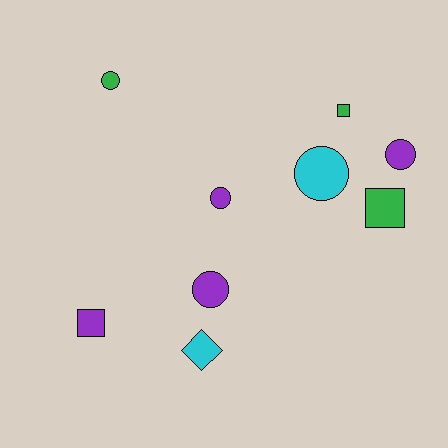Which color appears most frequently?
Purple, with 4 objects.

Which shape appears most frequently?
Circle, with 5 objects.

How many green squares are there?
There are 2 green squares.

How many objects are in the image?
There are 9 objects.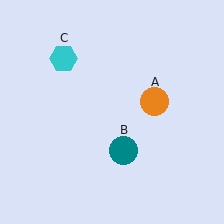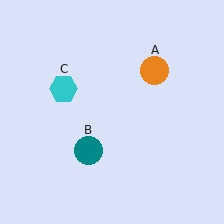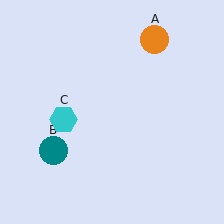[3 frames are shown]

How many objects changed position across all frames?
3 objects changed position: orange circle (object A), teal circle (object B), cyan hexagon (object C).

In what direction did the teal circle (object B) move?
The teal circle (object B) moved left.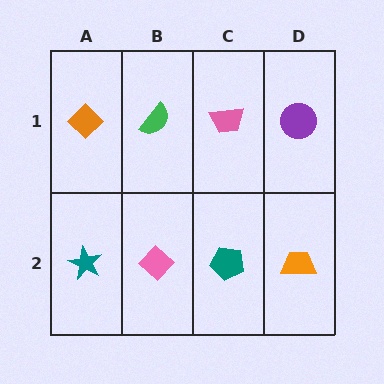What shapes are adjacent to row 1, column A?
A teal star (row 2, column A), a green semicircle (row 1, column B).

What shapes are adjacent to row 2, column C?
A pink trapezoid (row 1, column C), a pink diamond (row 2, column B), an orange trapezoid (row 2, column D).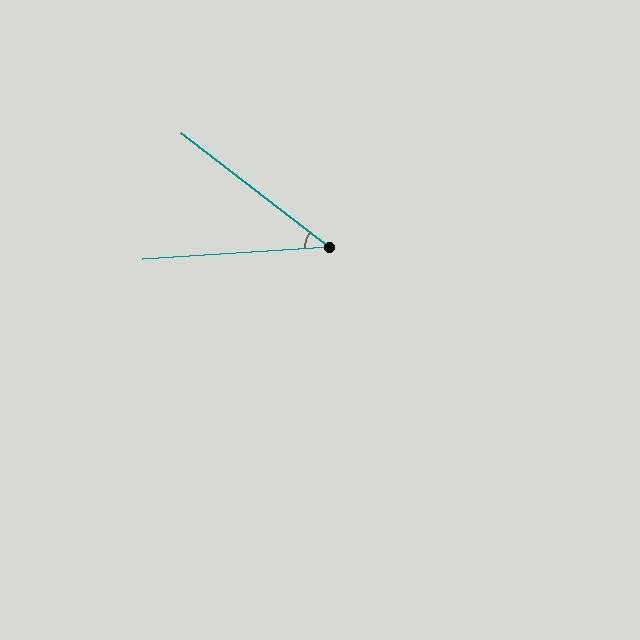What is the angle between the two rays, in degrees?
Approximately 41 degrees.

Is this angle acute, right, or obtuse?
It is acute.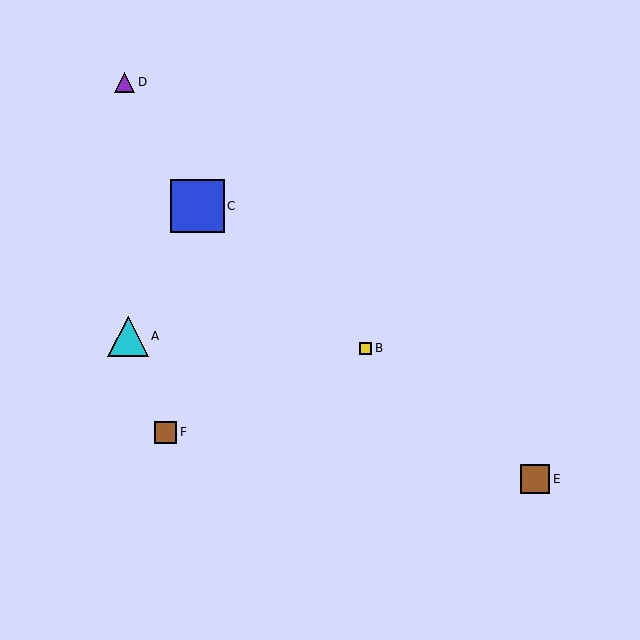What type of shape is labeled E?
Shape E is a brown square.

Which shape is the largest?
The blue square (labeled C) is the largest.